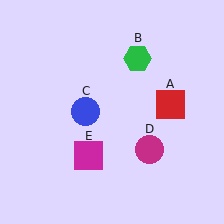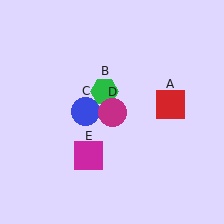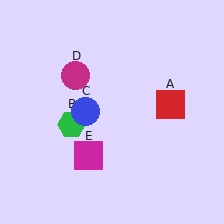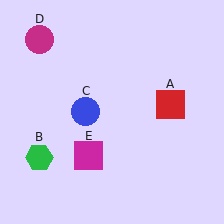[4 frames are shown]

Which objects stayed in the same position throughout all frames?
Red square (object A) and blue circle (object C) and magenta square (object E) remained stationary.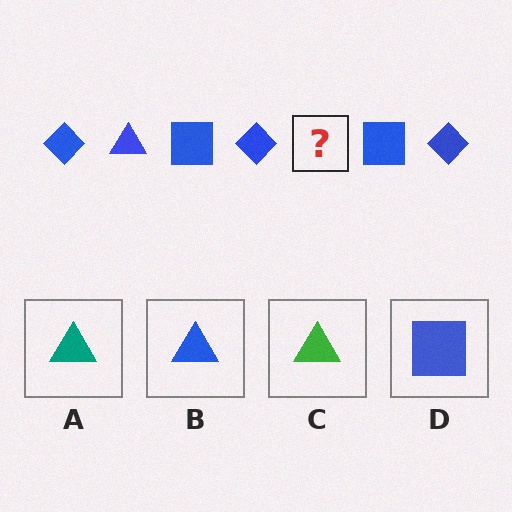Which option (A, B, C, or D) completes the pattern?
B.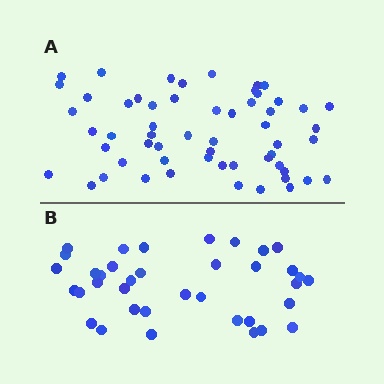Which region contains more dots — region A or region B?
Region A (the top region) has more dots.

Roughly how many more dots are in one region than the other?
Region A has approximately 20 more dots than region B.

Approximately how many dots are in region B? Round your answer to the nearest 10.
About 40 dots. (The exact count is 37, which rounds to 40.)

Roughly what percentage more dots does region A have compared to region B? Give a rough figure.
About 55% more.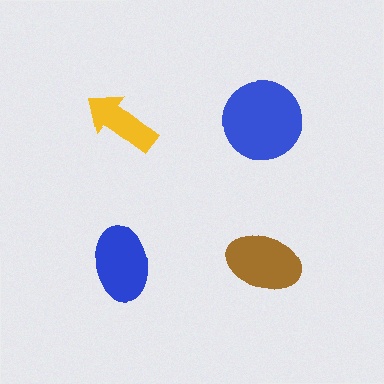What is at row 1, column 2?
A blue circle.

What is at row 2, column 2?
A brown ellipse.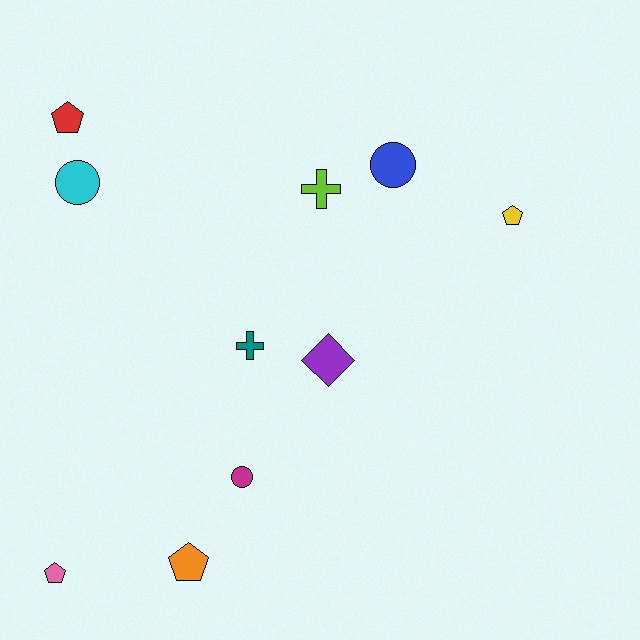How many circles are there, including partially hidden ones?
There are 3 circles.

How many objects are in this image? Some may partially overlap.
There are 10 objects.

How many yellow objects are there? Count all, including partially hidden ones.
There is 1 yellow object.